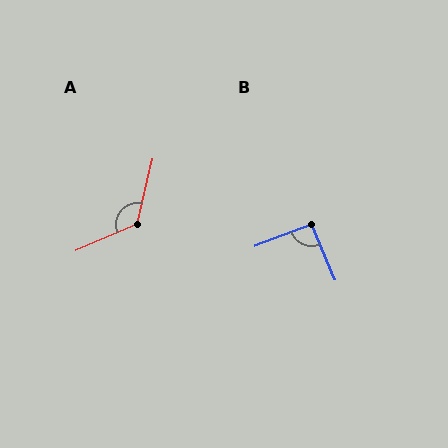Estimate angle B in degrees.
Approximately 92 degrees.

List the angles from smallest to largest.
B (92°), A (127°).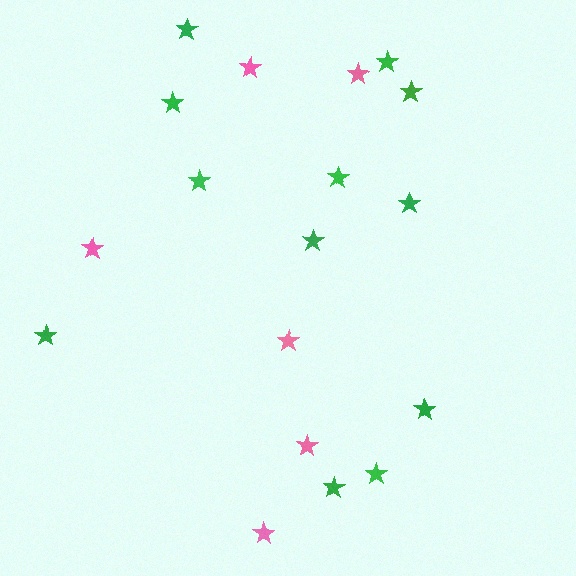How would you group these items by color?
There are 2 groups: one group of pink stars (6) and one group of green stars (12).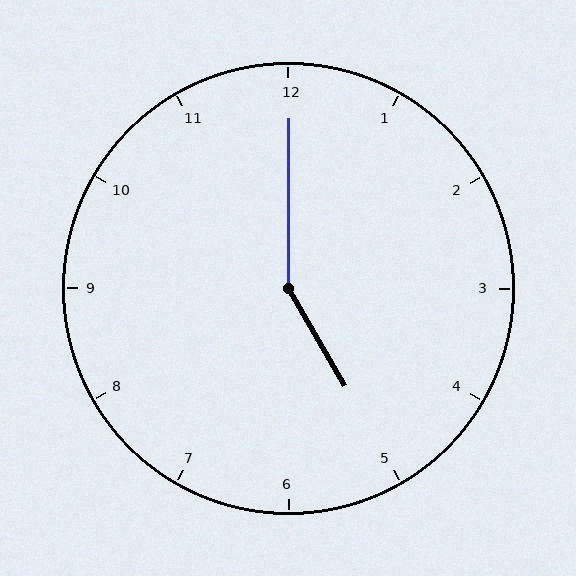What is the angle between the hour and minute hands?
Approximately 150 degrees.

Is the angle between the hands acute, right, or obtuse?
It is obtuse.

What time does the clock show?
5:00.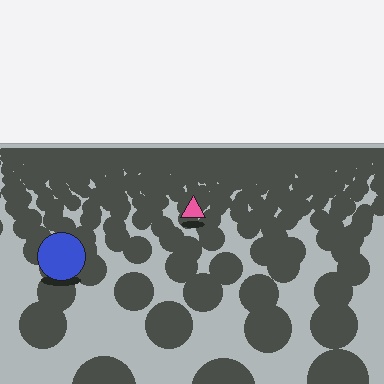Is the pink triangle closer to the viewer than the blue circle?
No. The blue circle is closer — you can tell from the texture gradient: the ground texture is coarser near it.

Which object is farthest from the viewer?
The pink triangle is farthest from the viewer. It appears smaller and the ground texture around it is denser.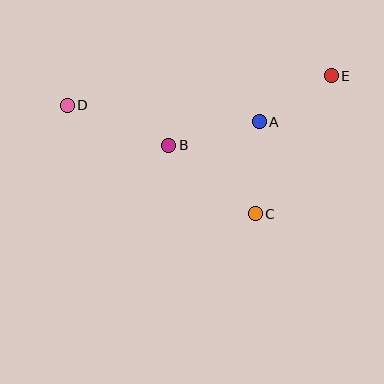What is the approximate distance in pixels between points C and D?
The distance between C and D is approximately 217 pixels.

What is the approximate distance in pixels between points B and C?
The distance between B and C is approximately 110 pixels.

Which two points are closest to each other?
Points A and E are closest to each other.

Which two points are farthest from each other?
Points D and E are farthest from each other.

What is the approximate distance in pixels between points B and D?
The distance between B and D is approximately 109 pixels.